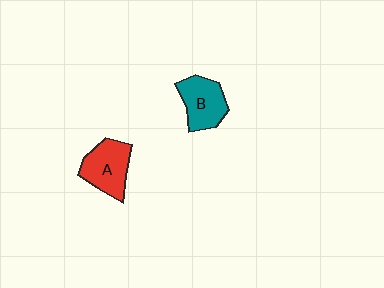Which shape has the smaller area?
Shape B (teal).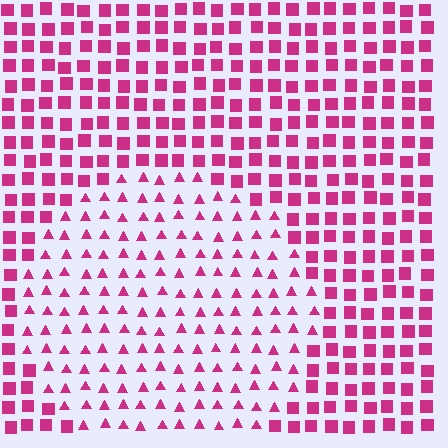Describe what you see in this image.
The image is filled with small magenta elements arranged in a uniform grid. A circle-shaped region contains triangles, while the surrounding area contains squares. The boundary is defined purely by the change in element shape.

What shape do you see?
I see a circle.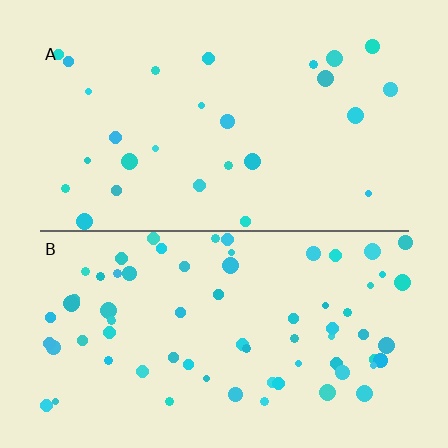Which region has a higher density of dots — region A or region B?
B (the bottom).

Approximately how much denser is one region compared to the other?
Approximately 2.6× — region B over region A.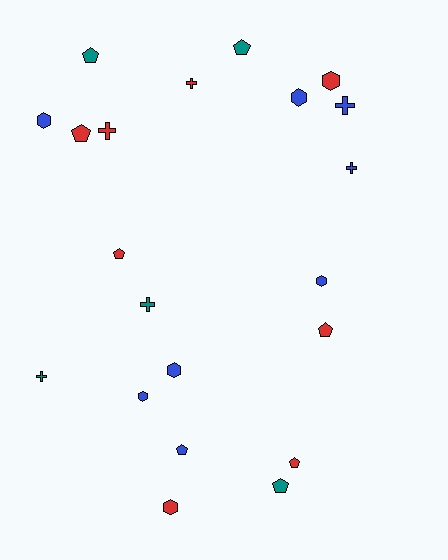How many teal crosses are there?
There are 2 teal crosses.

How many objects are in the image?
There are 21 objects.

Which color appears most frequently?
Blue, with 8 objects.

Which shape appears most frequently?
Pentagon, with 8 objects.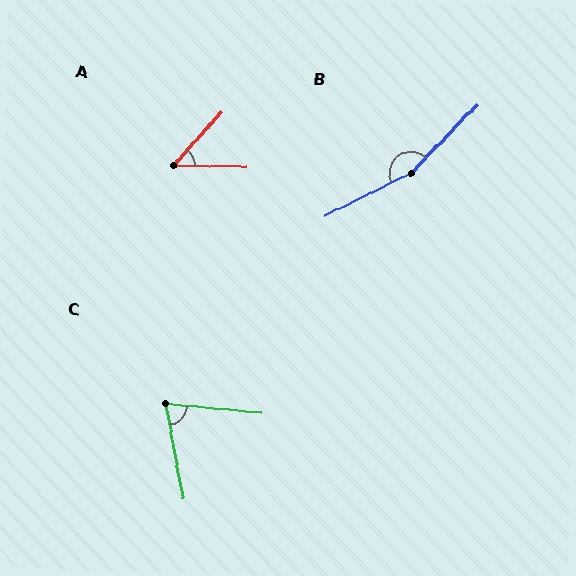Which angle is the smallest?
A, at approximately 49 degrees.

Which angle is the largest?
B, at approximately 160 degrees.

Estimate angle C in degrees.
Approximately 74 degrees.